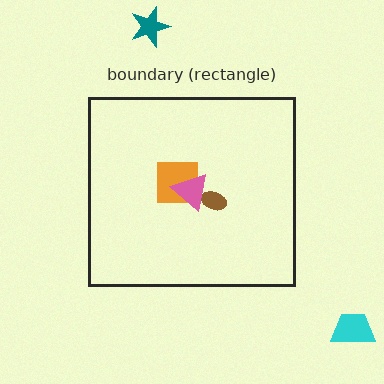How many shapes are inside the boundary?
3 inside, 2 outside.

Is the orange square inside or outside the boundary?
Inside.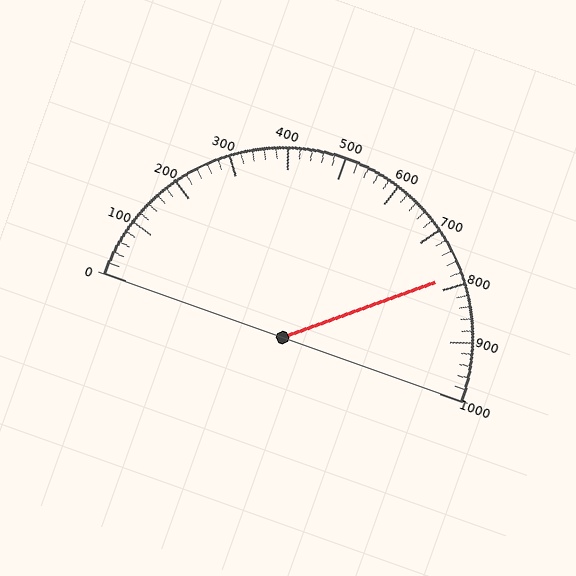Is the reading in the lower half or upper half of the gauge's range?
The reading is in the upper half of the range (0 to 1000).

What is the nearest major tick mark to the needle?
The nearest major tick mark is 800.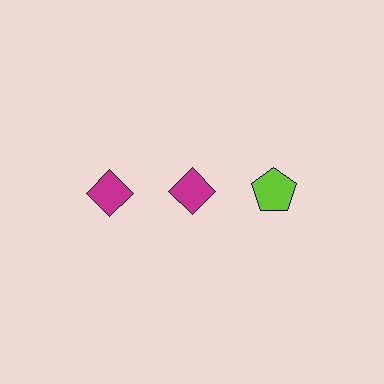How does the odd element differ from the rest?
It differs in both color (lime instead of magenta) and shape (pentagon instead of diamond).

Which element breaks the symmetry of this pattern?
The lime pentagon in the top row, center column breaks the symmetry. All other shapes are magenta diamonds.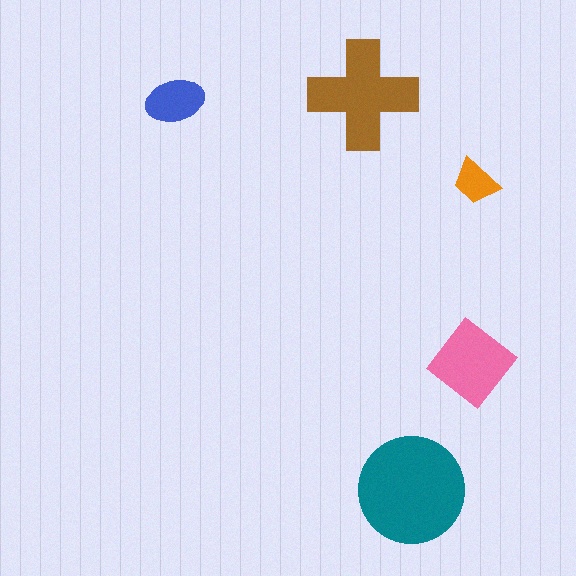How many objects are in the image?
There are 5 objects in the image.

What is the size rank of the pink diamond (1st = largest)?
3rd.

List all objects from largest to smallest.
The teal circle, the brown cross, the pink diamond, the blue ellipse, the orange trapezoid.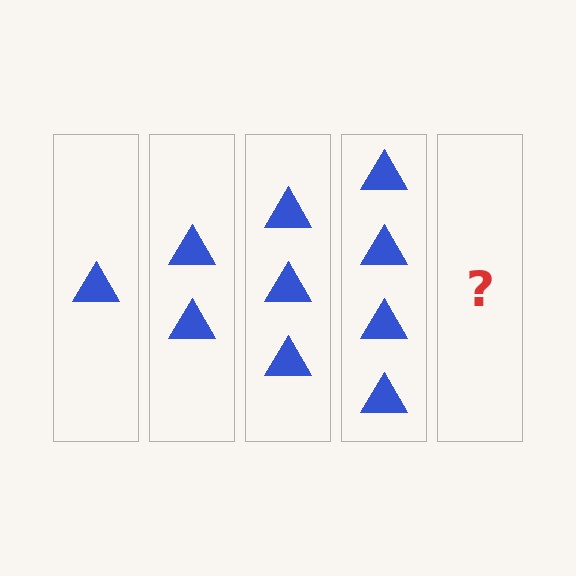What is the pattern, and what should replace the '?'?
The pattern is that each step adds one more triangle. The '?' should be 5 triangles.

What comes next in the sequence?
The next element should be 5 triangles.